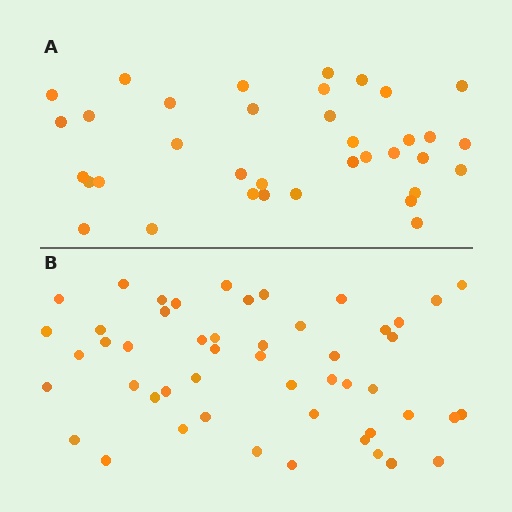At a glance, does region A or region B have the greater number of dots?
Region B (the bottom region) has more dots.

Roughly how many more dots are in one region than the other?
Region B has approximately 15 more dots than region A.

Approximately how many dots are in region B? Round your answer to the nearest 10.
About 50 dots.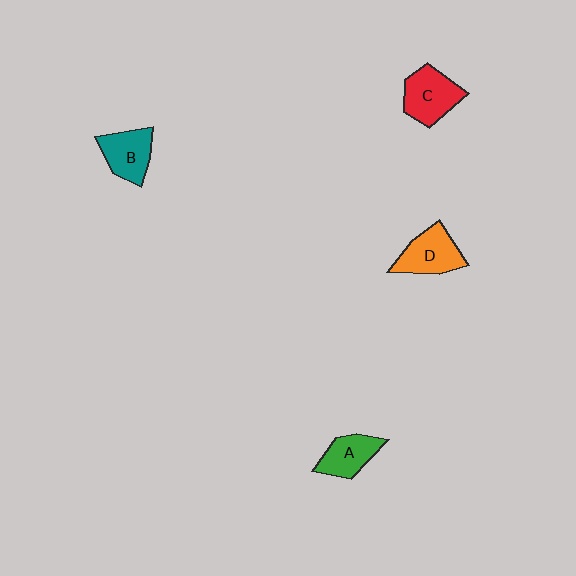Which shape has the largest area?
Shape C (red).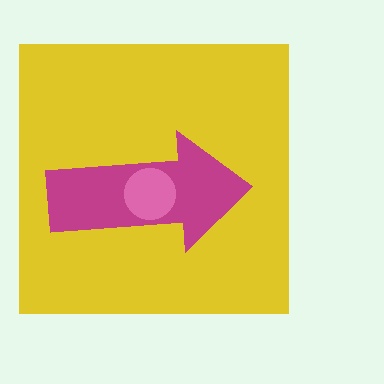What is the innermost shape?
The pink circle.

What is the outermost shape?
The yellow square.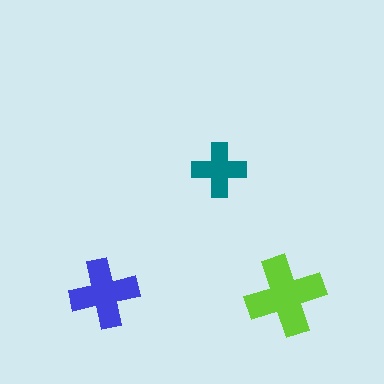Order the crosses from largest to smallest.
the lime one, the blue one, the teal one.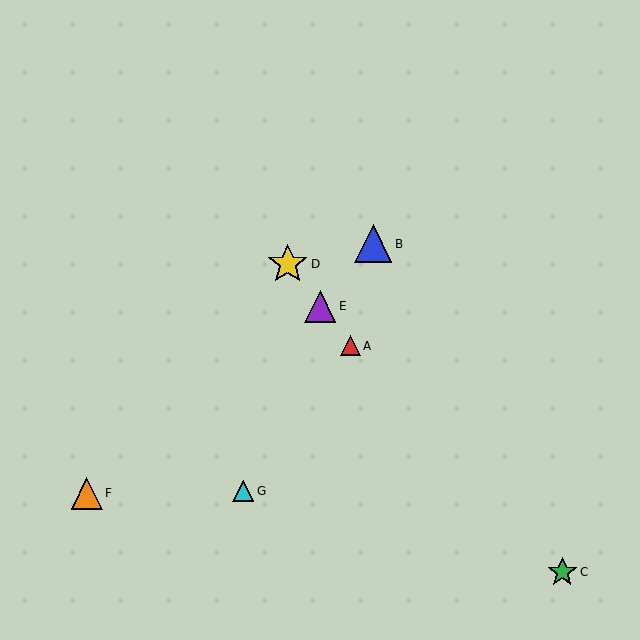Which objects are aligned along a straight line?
Objects A, D, E are aligned along a straight line.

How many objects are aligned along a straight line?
3 objects (A, D, E) are aligned along a straight line.